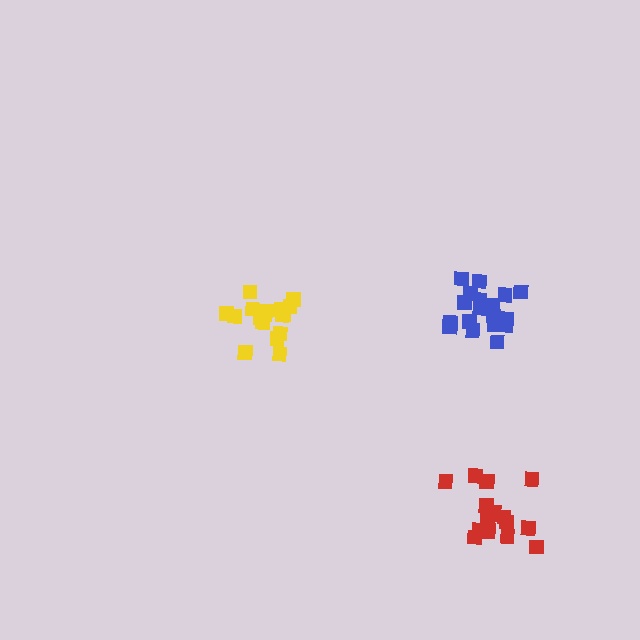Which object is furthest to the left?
The yellow cluster is leftmost.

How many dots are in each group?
Group 1: 18 dots, Group 2: 18 dots, Group 3: 17 dots (53 total).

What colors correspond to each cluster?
The clusters are colored: blue, yellow, red.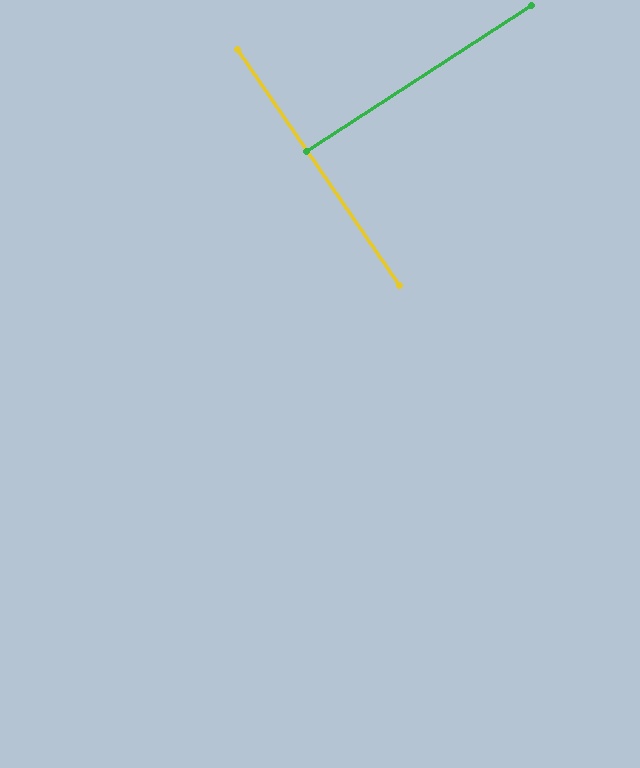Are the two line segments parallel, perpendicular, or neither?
Perpendicular — they meet at approximately 88°.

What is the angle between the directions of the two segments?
Approximately 88 degrees.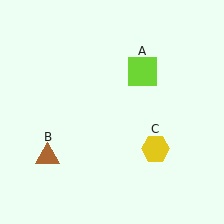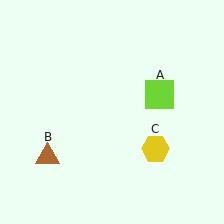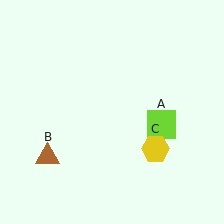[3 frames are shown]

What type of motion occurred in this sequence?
The lime square (object A) rotated clockwise around the center of the scene.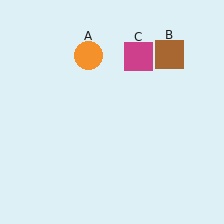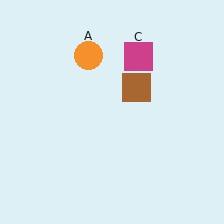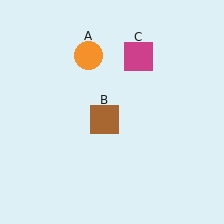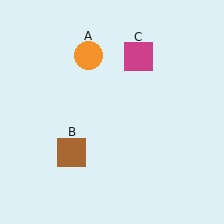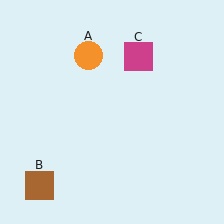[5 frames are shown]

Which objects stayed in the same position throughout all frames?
Orange circle (object A) and magenta square (object C) remained stationary.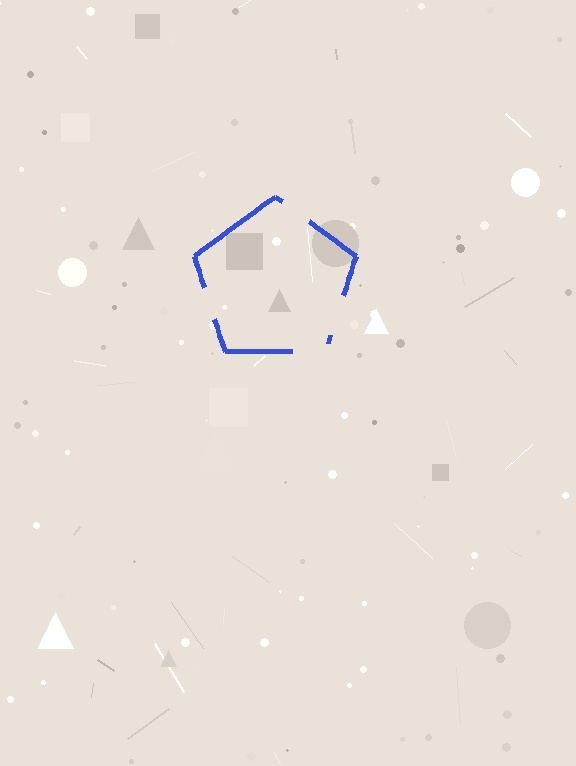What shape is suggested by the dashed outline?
The dashed outline suggests a pentagon.